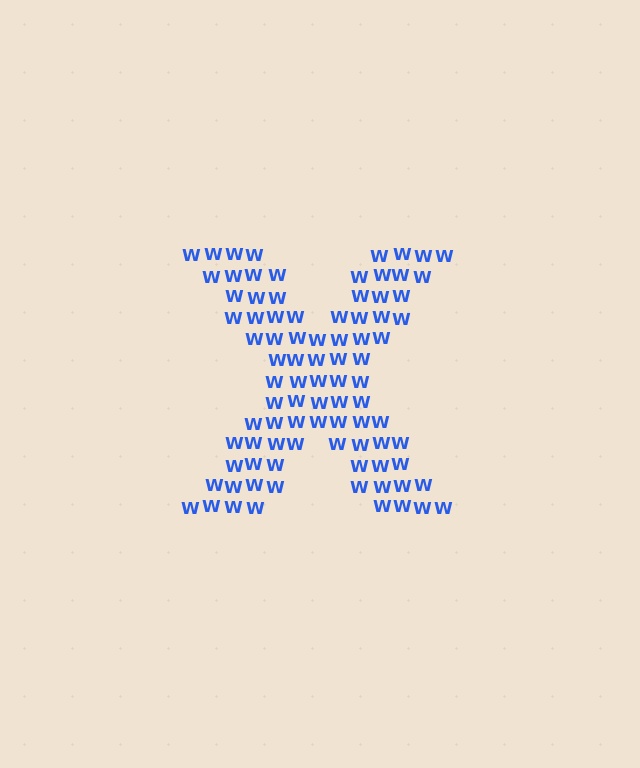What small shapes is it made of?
It is made of small letter W's.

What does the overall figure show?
The overall figure shows the letter X.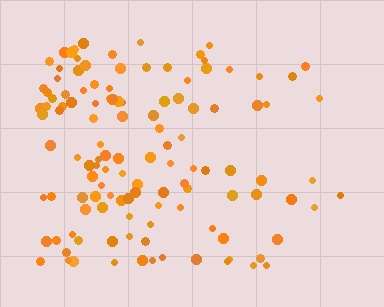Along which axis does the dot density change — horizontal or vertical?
Horizontal.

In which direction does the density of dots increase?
From right to left, with the left side densest.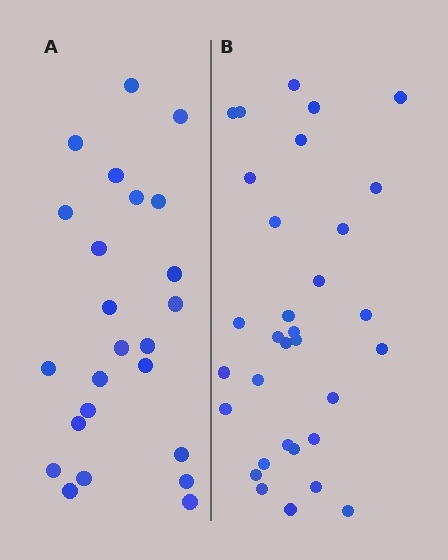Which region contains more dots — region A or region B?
Region B (the right region) has more dots.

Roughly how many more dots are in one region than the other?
Region B has roughly 8 or so more dots than region A.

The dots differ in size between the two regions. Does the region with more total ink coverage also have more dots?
No. Region A has more total ink coverage because its dots are larger, but region B actually contains more individual dots. Total area can be misleading — the number of items is what matters here.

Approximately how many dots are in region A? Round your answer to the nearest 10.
About 20 dots. (The exact count is 24, which rounds to 20.)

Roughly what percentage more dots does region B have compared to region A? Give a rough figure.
About 35% more.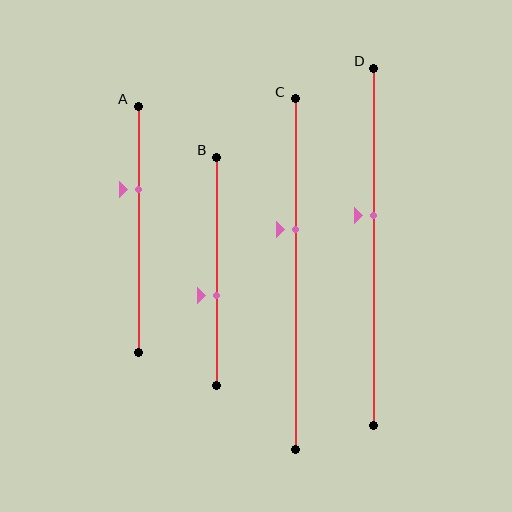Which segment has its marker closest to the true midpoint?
Segment D has its marker closest to the true midpoint.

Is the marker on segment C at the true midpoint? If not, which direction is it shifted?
No, the marker on segment C is shifted upward by about 13% of the segment length.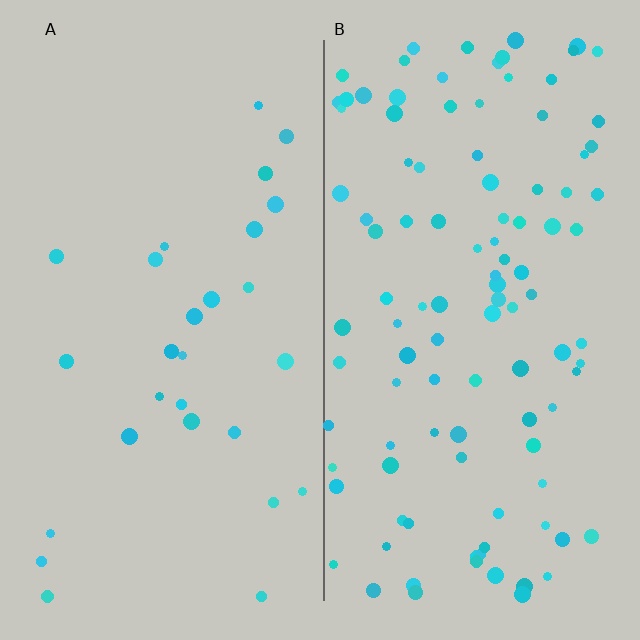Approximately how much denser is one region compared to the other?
Approximately 3.9× — region B over region A.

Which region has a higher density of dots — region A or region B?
B (the right).